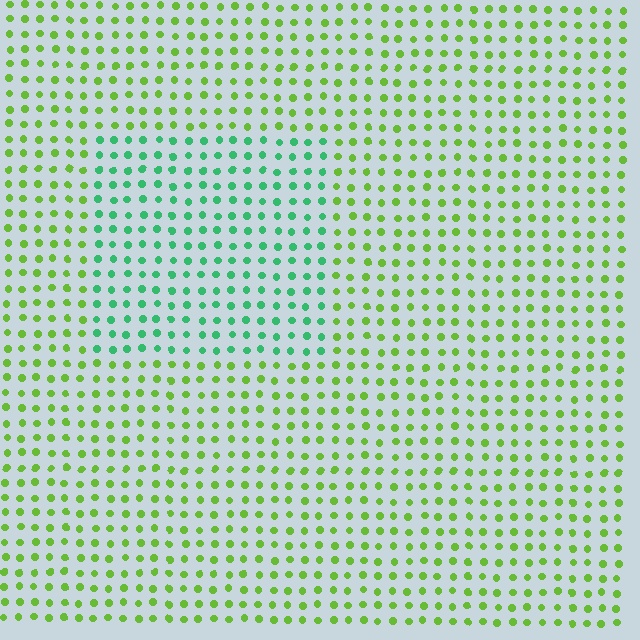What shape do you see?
I see a rectangle.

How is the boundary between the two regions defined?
The boundary is defined purely by a slight shift in hue (about 49 degrees). Spacing, size, and orientation are identical on both sides.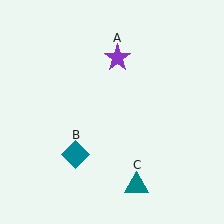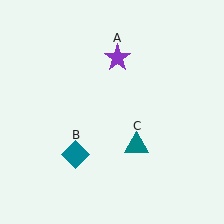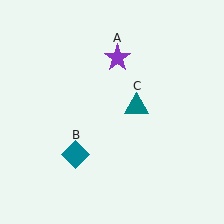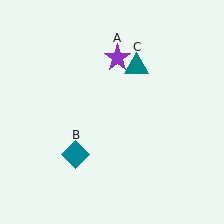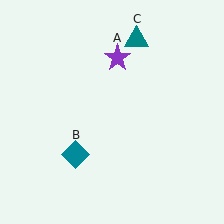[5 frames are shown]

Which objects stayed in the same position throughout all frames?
Purple star (object A) and teal diamond (object B) remained stationary.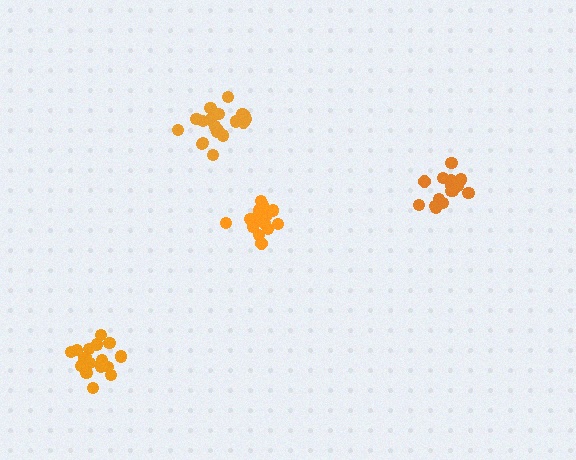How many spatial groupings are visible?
There are 4 spatial groupings.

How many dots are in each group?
Group 1: 16 dots, Group 2: 19 dots, Group 3: 15 dots, Group 4: 18 dots (68 total).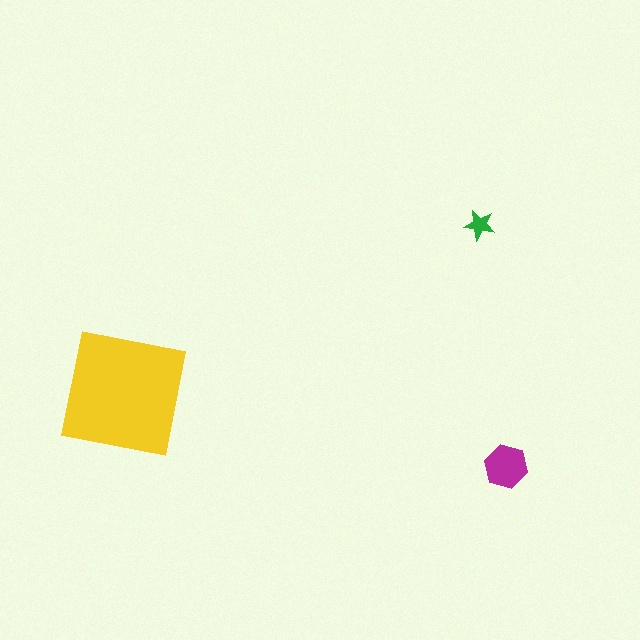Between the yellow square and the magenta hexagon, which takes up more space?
The yellow square.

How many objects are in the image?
There are 3 objects in the image.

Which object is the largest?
The yellow square.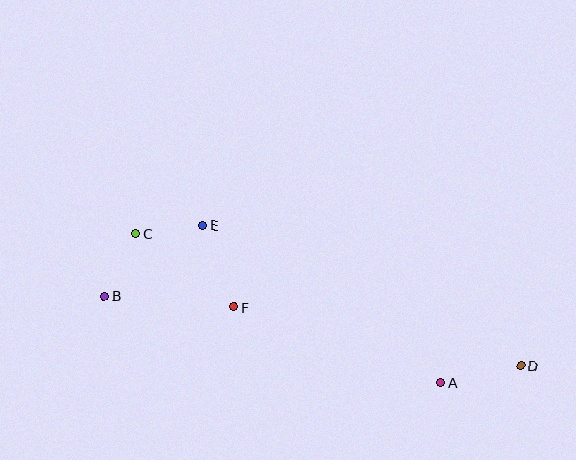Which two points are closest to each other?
Points C and E are closest to each other.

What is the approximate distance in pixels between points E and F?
The distance between E and F is approximately 88 pixels.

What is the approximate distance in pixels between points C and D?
The distance between C and D is approximately 407 pixels.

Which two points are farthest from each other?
Points B and D are farthest from each other.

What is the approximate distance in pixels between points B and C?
The distance between B and C is approximately 70 pixels.